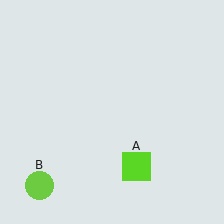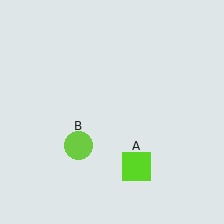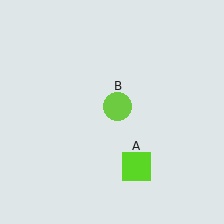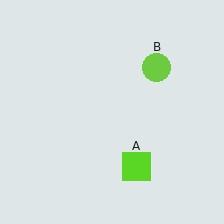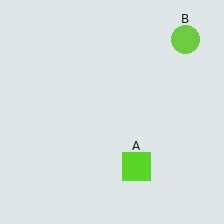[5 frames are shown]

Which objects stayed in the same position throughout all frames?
Lime square (object A) remained stationary.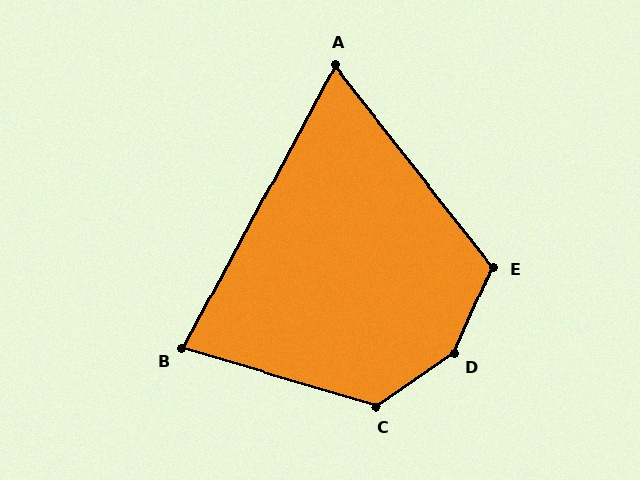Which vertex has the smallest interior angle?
A, at approximately 67 degrees.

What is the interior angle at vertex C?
Approximately 129 degrees (obtuse).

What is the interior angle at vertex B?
Approximately 78 degrees (acute).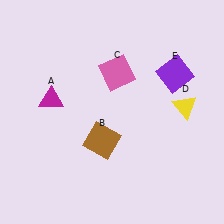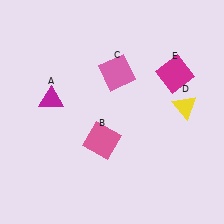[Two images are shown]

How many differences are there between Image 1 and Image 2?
There are 2 differences between the two images.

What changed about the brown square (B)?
In Image 1, B is brown. In Image 2, it changed to pink.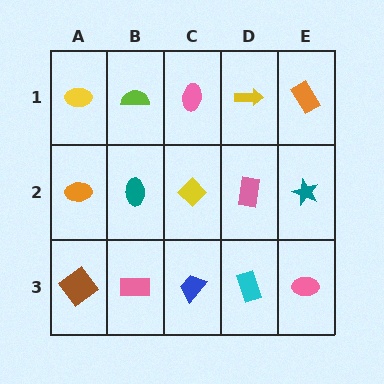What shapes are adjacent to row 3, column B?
A teal ellipse (row 2, column B), a brown diamond (row 3, column A), a blue trapezoid (row 3, column C).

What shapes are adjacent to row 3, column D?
A pink rectangle (row 2, column D), a blue trapezoid (row 3, column C), a pink ellipse (row 3, column E).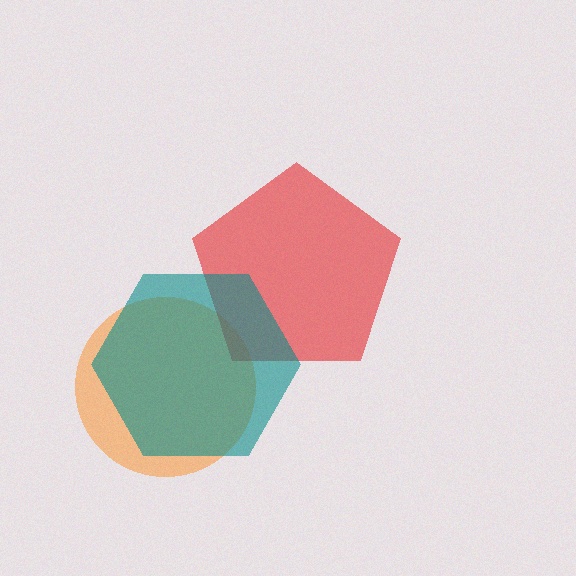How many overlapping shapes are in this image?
There are 3 overlapping shapes in the image.